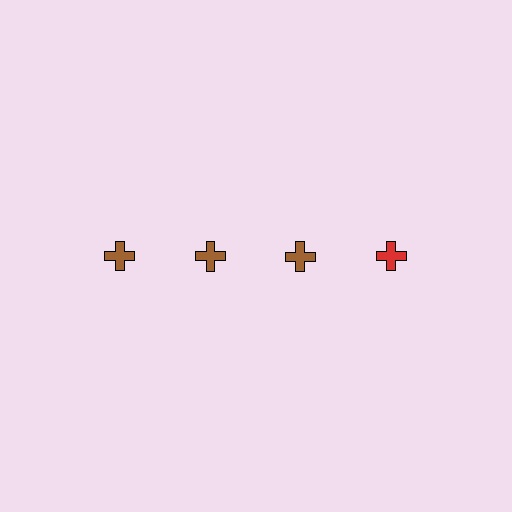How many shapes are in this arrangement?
There are 4 shapes arranged in a grid pattern.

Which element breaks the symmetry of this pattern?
The red cross in the top row, second from right column breaks the symmetry. All other shapes are brown crosses.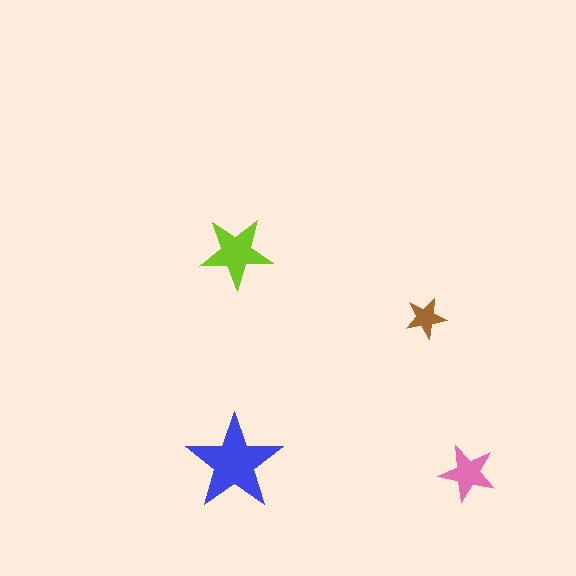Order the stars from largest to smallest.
the blue one, the lime one, the pink one, the brown one.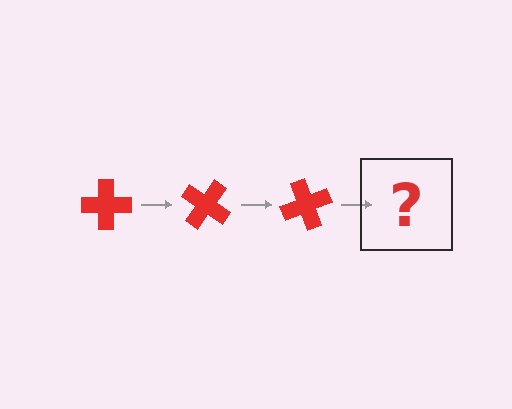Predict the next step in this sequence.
The next step is a red cross rotated 105 degrees.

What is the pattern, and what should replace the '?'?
The pattern is that the cross rotates 35 degrees each step. The '?' should be a red cross rotated 105 degrees.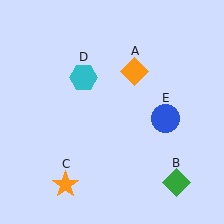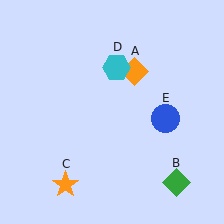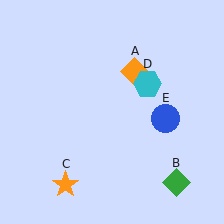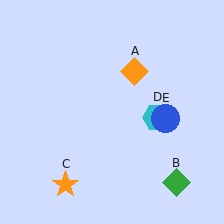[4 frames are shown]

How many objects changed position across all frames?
1 object changed position: cyan hexagon (object D).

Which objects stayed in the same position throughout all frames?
Orange diamond (object A) and green diamond (object B) and orange star (object C) and blue circle (object E) remained stationary.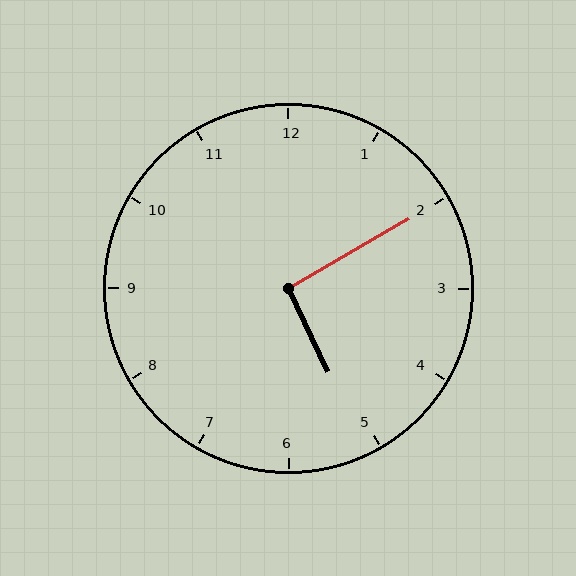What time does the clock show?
5:10.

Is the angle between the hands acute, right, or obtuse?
It is right.